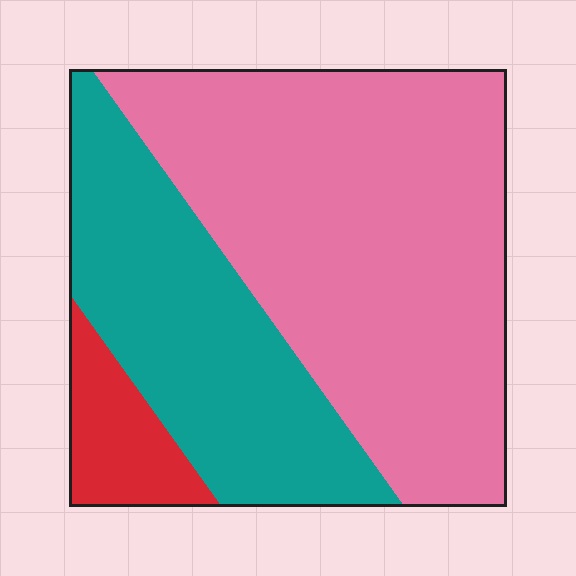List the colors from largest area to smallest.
From largest to smallest: pink, teal, red.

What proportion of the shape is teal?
Teal takes up about one third (1/3) of the shape.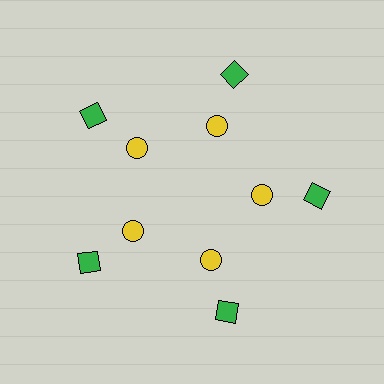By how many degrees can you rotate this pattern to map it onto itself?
The pattern maps onto itself every 72 degrees of rotation.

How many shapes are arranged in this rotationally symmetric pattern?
There are 10 shapes, arranged in 5 groups of 2.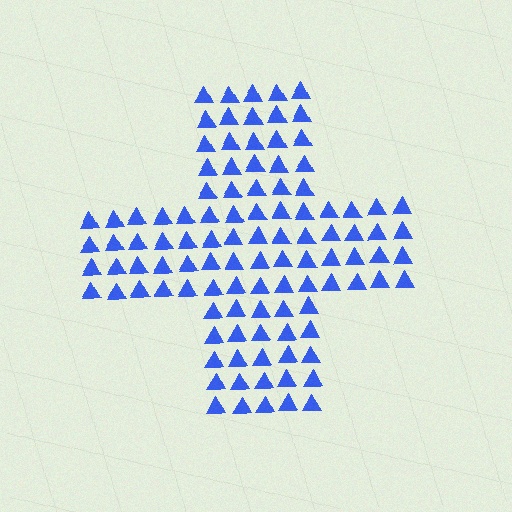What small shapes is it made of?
It is made of small triangles.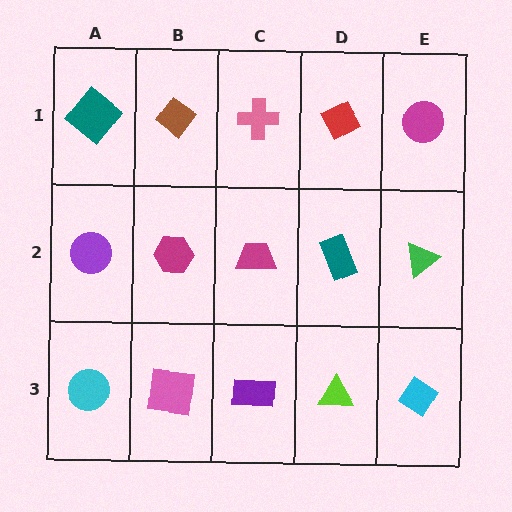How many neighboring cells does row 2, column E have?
3.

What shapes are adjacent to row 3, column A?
A purple circle (row 2, column A), a pink square (row 3, column B).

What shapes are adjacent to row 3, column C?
A magenta trapezoid (row 2, column C), a pink square (row 3, column B), a lime triangle (row 3, column D).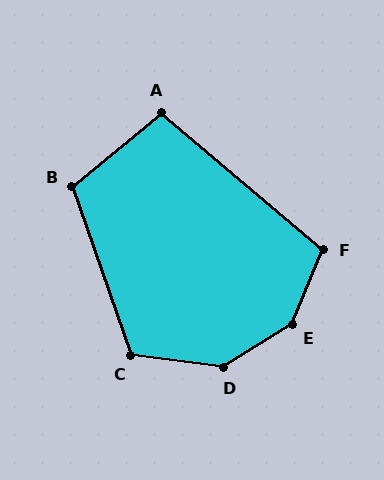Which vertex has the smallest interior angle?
A, at approximately 100 degrees.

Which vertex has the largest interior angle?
E, at approximately 144 degrees.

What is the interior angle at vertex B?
Approximately 111 degrees (obtuse).